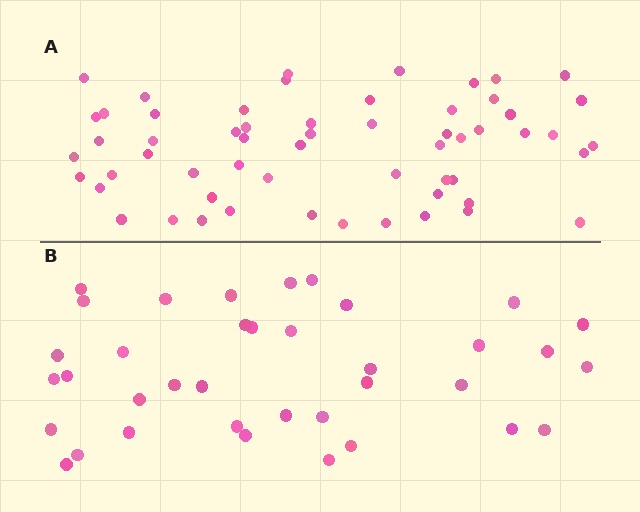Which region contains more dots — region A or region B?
Region A (the top region) has more dots.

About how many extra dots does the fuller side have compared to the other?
Region A has approximately 20 more dots than region B.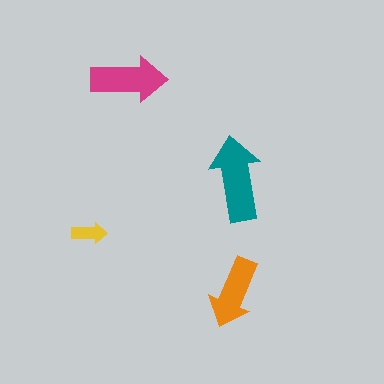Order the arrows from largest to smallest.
the teal one, the magenta one, the orange one, the yellow one.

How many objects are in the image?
There are 4 objects in the image.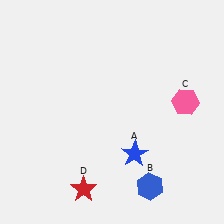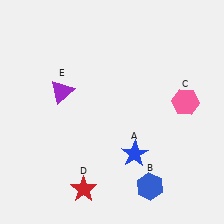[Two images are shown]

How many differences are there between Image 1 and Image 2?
There is 1 difference between the two images.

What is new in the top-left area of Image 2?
A purple triangle (E) was added in the top-left area of Image 2.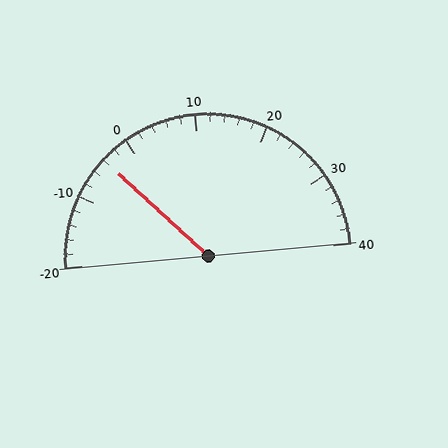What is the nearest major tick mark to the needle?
The nearest major tick mark is 0.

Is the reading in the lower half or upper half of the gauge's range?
The reading is in the lower half of the range (-20 to 40).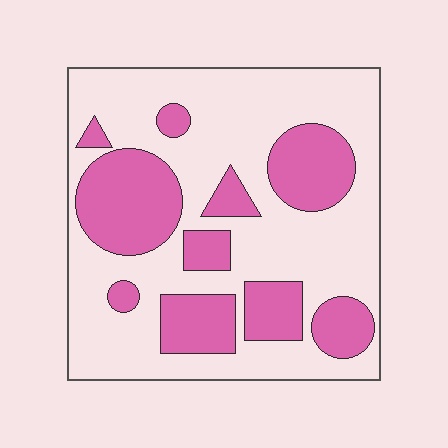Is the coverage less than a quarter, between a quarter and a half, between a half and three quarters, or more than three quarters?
Between a quarter and a half.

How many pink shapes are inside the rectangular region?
10.